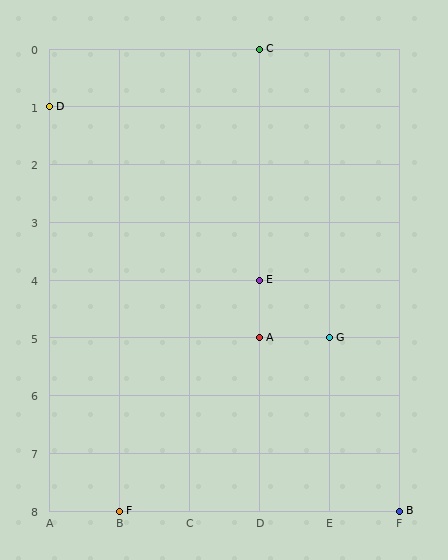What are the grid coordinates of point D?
Point D is at grid coordinates (A, 1).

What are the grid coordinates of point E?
Point E is at grid coordinates (D, 4).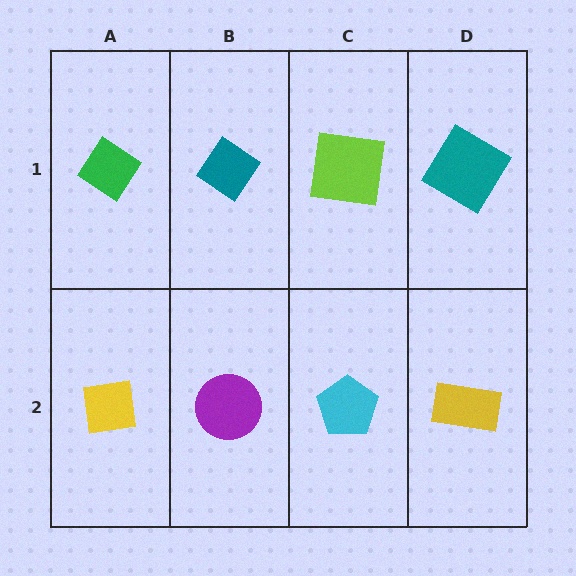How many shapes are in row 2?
4 shapes.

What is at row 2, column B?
A purple circle.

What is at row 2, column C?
A cyan pentagon.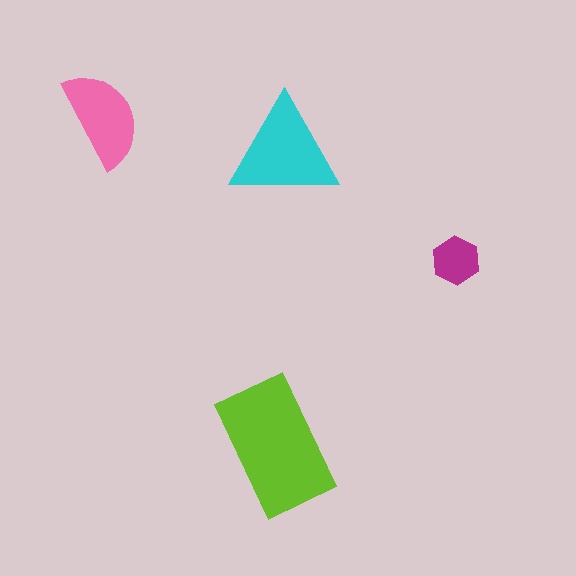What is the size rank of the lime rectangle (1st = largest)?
1st.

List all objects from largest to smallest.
The lime rectangle, the cyan triangle, the pink semicircle, the magenta hexagon.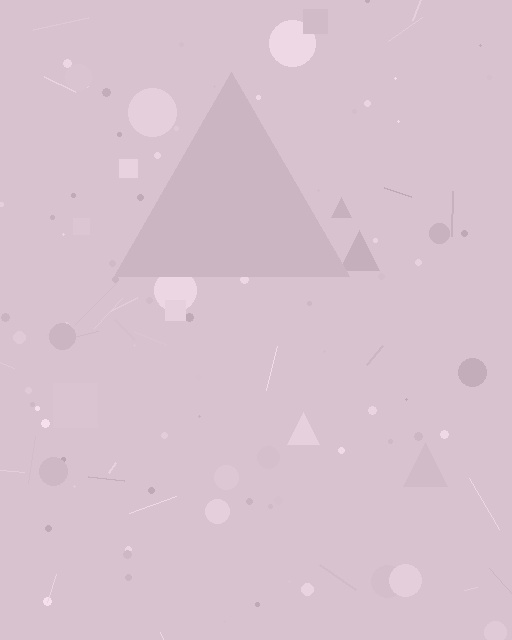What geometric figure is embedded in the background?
A triangle is embedded in the background.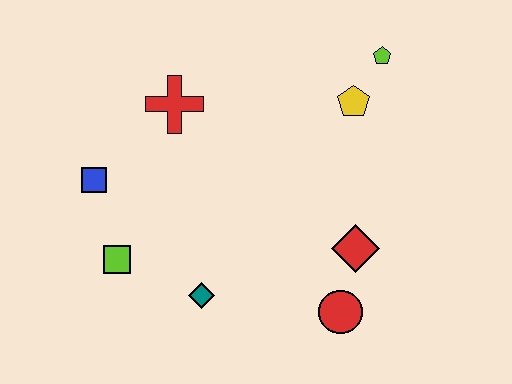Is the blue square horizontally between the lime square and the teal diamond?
No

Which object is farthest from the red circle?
The blue square is farthest from the red circle.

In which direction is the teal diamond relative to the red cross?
The teal diamond is below the red cross.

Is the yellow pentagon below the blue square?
No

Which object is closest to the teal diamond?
The lime square is closest to the teal diamond.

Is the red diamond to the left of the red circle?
No